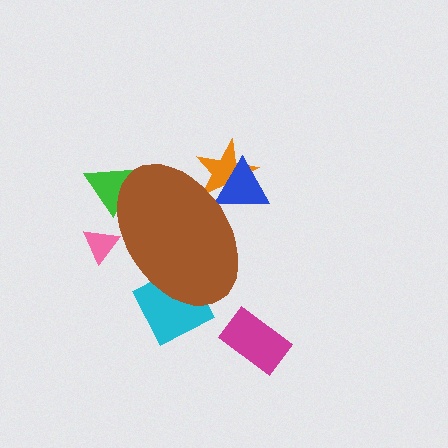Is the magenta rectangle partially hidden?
No, the magenta rectangle is fully visible.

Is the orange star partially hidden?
Yes, the orange star is partially hidden behind the brown ellipse.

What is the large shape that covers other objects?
A brown ellipse.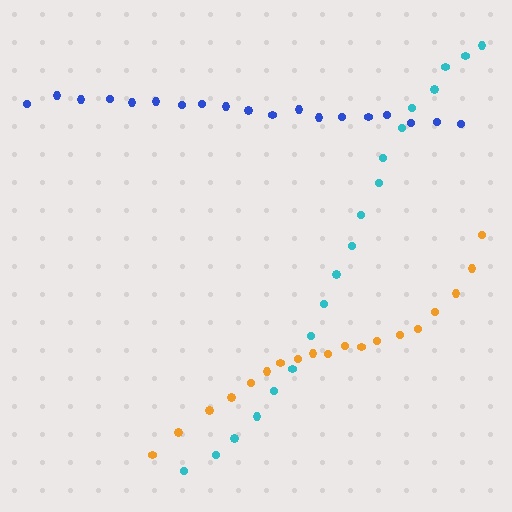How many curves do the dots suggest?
There are 3 distinct paths.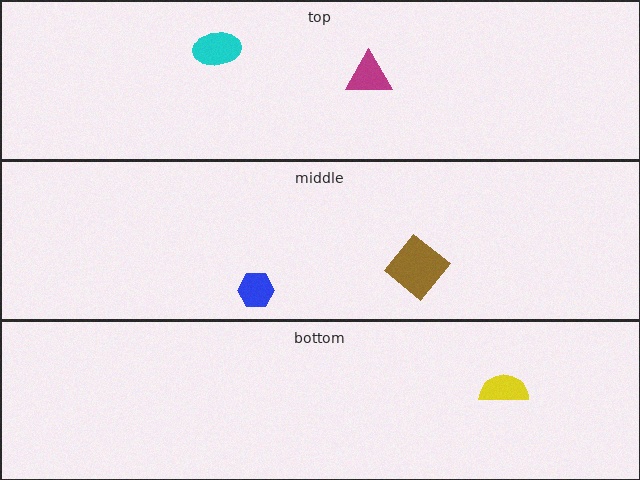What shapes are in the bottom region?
The yellow semicircle.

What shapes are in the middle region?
The brown diamond, the blue hexagon.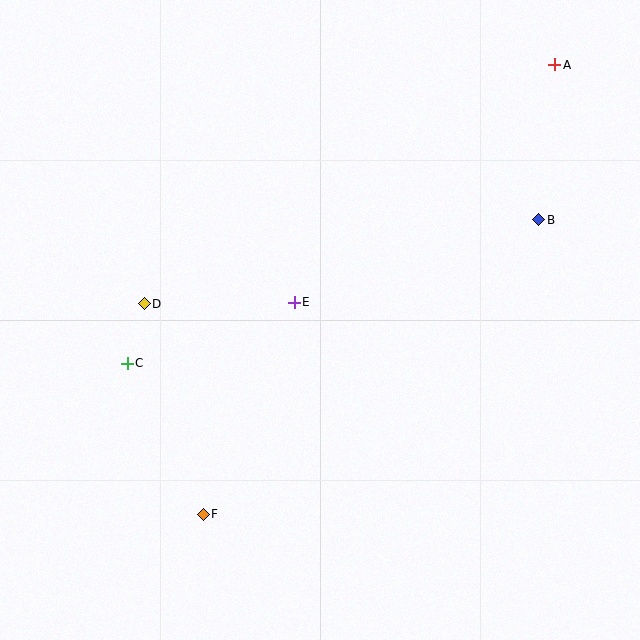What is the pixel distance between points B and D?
The distance between B and D is 403 pixels.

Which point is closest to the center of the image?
Point E at (294, 302) is closest to the center.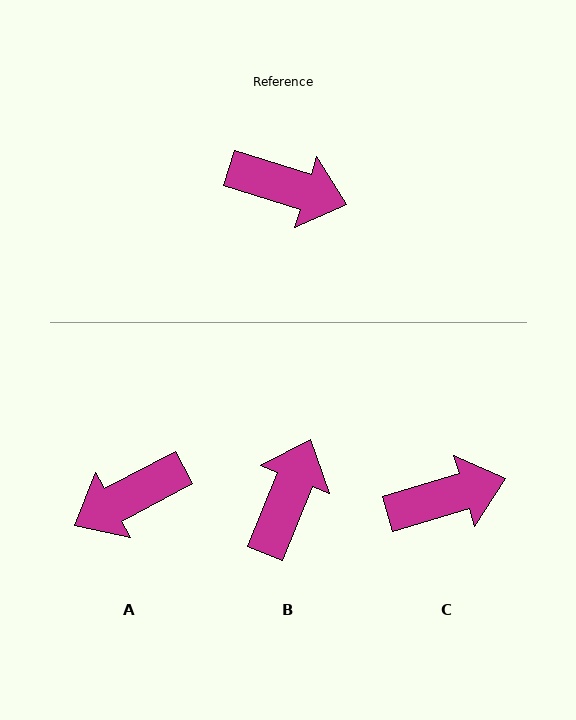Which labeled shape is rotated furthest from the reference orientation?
A, about 135 degrees away.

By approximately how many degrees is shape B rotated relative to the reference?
Approximately 86 degrees counter-clockwise.